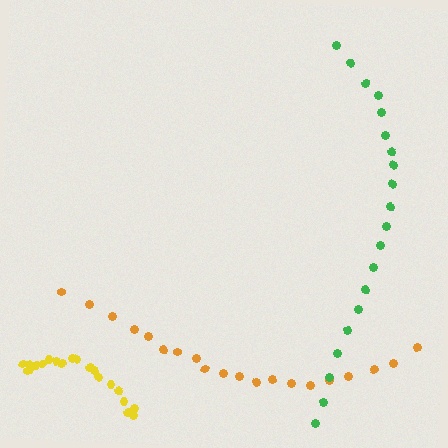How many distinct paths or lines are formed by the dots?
There are 3 distinct paths.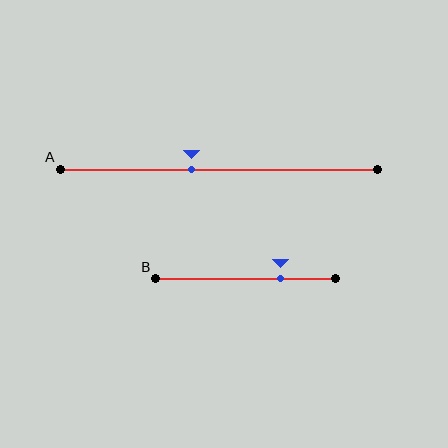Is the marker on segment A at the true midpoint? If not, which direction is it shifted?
No, the marker on segment A is shifted to the left by about 9% of the segment length.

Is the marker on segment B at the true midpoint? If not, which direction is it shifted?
No, the marker on segment B is shifted to the right by about 20% of the segment length.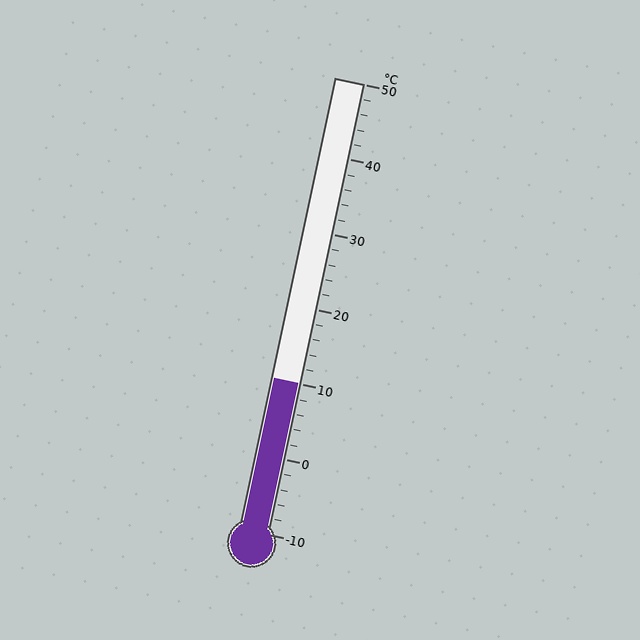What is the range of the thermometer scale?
The thermometer scale ranges from -10°C to 50°C.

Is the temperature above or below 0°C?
The temperature is above 0°C.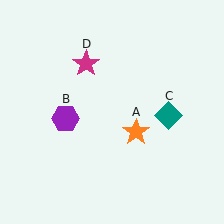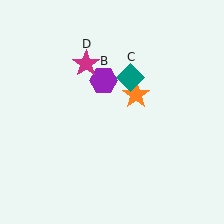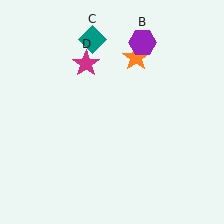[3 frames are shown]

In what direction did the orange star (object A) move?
The orange star (object A) moved up.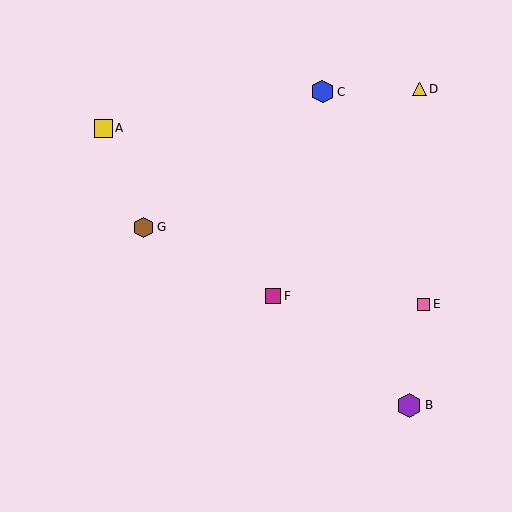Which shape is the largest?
The purple hexagon (labeled B) is the largest.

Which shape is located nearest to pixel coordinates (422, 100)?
The yellow triangle (labeled D) at (419, 89) is nearest to that location.